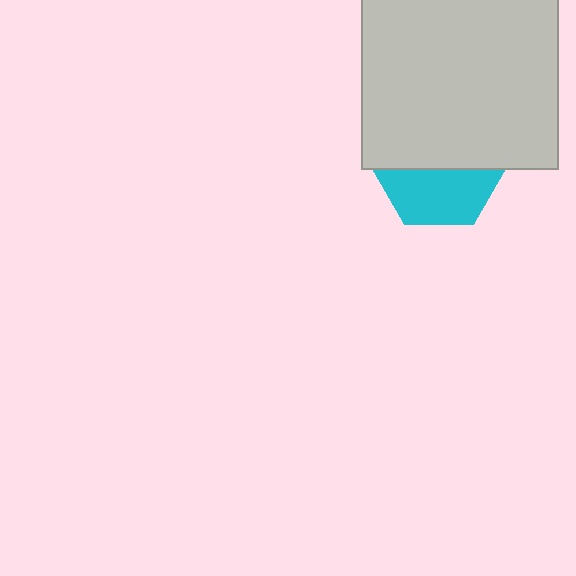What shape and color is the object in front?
The object in front is a light gray rectangle.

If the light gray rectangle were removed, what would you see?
You would see the complete cyan hexagon.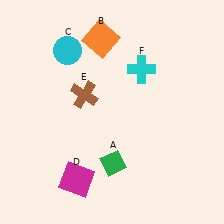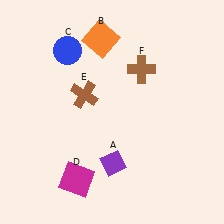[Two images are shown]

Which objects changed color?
A changed from green to purple. C changed from cyan to blue. F changed from cyan to brown.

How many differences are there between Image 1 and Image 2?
There are 3 differences between the two images.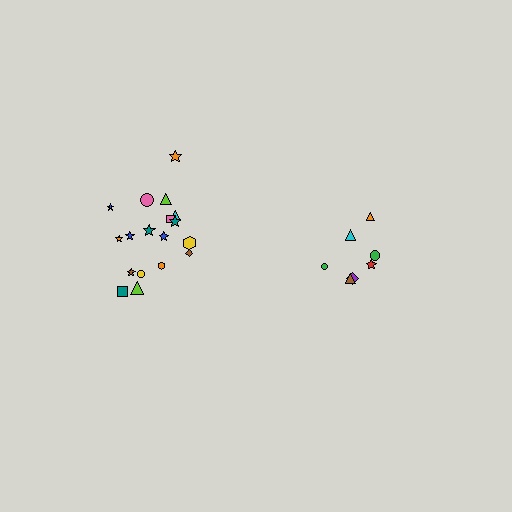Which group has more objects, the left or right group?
The left group.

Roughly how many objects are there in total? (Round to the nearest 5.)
Roughly 25 objects in total.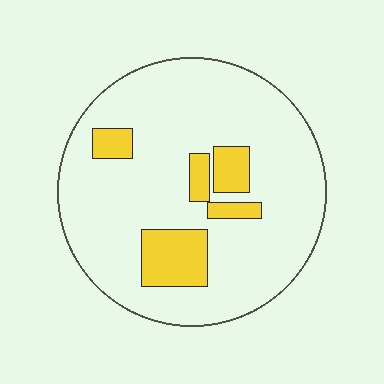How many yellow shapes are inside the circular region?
5.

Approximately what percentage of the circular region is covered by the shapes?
Approximately 15%.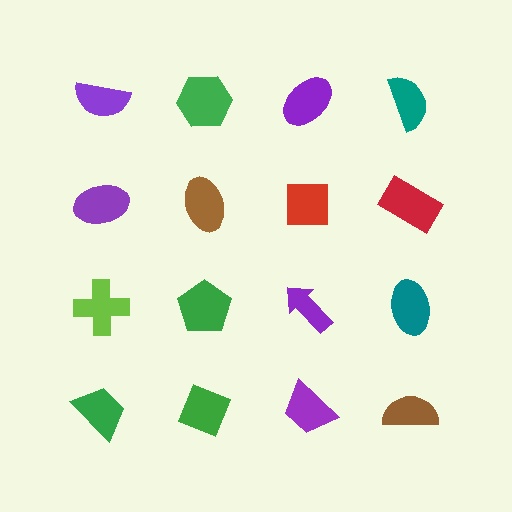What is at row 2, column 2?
A brown ellipse.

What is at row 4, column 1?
A green trapezoid.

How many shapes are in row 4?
4 shapes.